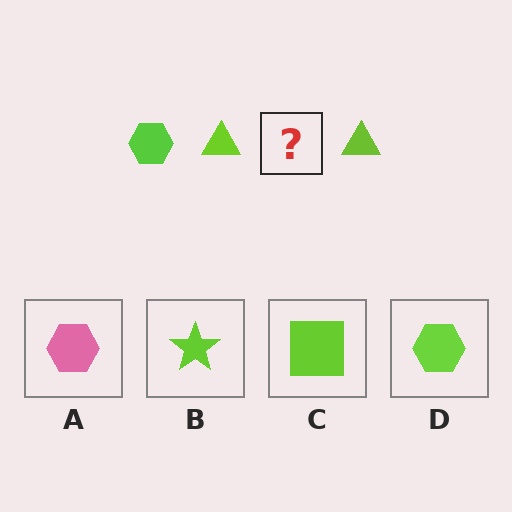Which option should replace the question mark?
Option D.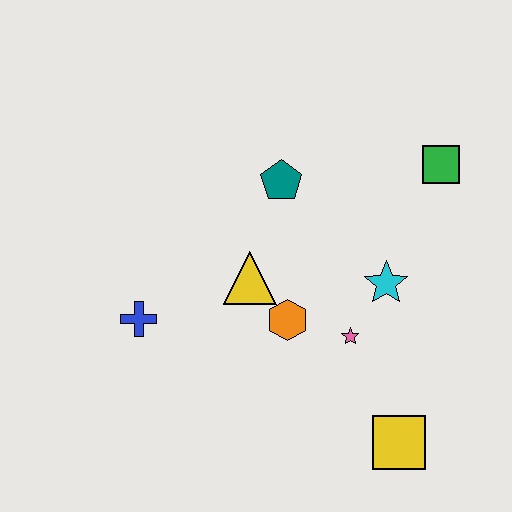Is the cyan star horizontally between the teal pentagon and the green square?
Yes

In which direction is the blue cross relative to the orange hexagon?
The blue cross is to the left of the orange hexagon.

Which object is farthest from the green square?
The blue cross is farthest from the green square.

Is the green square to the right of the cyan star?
Yes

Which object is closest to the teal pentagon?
The yellow triangle is closest to the teal pentagon.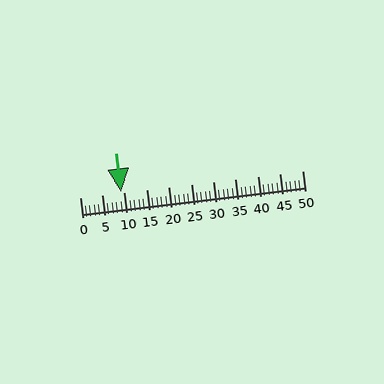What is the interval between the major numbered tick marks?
The major tick marks are spaced 5 units apart.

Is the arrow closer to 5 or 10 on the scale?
The arrow is closer to 10.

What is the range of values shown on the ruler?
The ruler shows values from 0 to 50.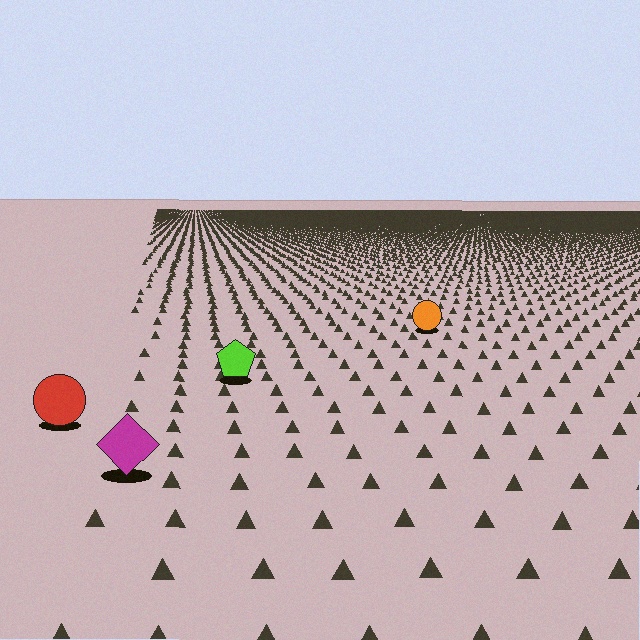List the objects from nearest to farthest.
From nearest to farthest: the magenta diamond, the red circle, the lime pentagon, the orange circle.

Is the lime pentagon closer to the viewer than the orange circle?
Yes. The lime pentagon is closer — you can tell from the texture gradient: the ground texture is coarser near it.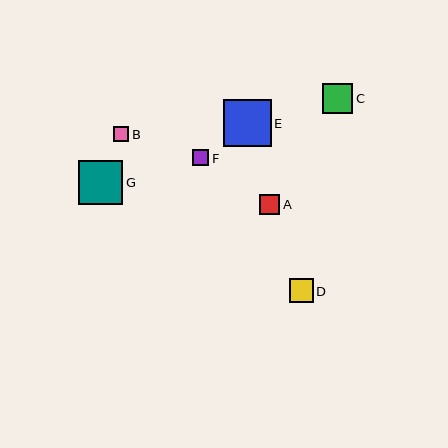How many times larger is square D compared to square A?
Square D is approximately 1.2 times the size of square A.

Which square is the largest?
Square E is the largest with a size of approximately 47 pixels.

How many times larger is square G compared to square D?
Square G is approximately 1.8 times the size of square D.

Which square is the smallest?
Square B is the smallest with a size of approximately 15 pixels.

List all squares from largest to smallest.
From largest to smallest: E, G, C, D, A, F, B.